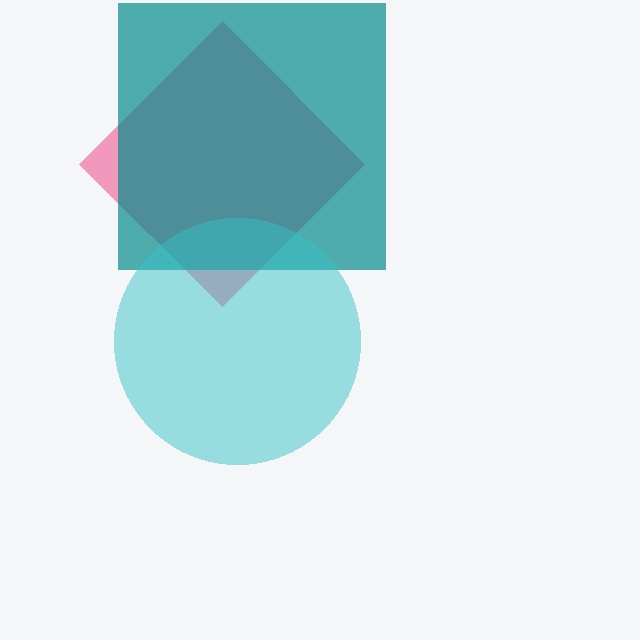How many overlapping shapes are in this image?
There are 3 overlapping shapes in the image.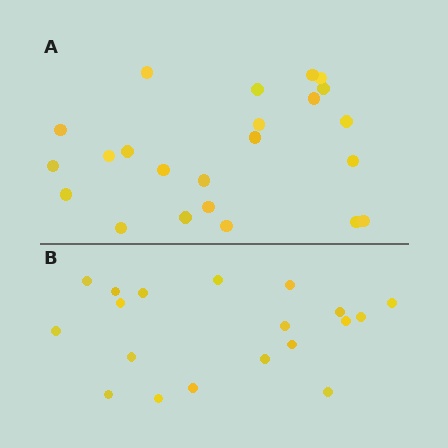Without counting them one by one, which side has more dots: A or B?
Region A (the top region) has more dots.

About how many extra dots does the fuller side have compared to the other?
Region A has about 4 more dots than region B.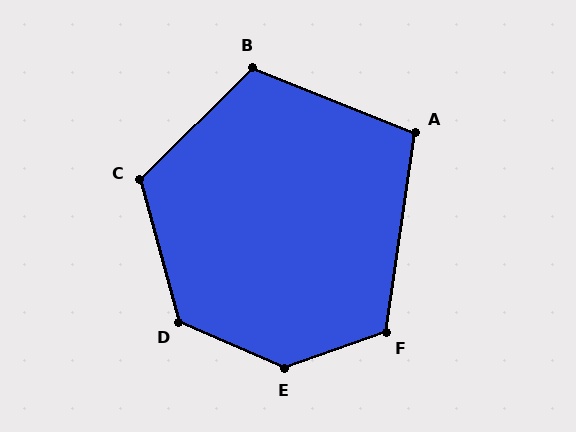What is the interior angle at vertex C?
Approximately 120 degrees (obtuse).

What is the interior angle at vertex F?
Approximately 118 degrees (obtuse).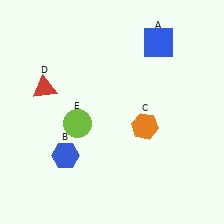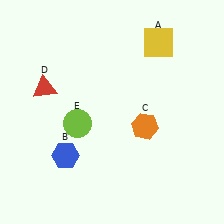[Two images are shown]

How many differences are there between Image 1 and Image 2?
There is 1 difference between the two images.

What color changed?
The square (A) changed from blue in Image 1 to yellow in Image 2.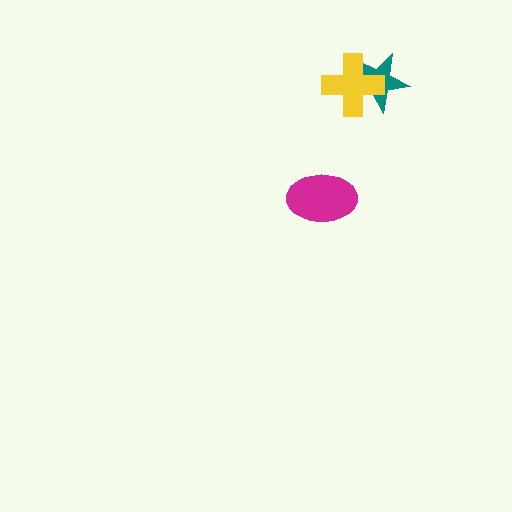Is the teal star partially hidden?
Yes, it is partially covered by another shape.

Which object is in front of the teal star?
The yellow cross is in front of the teal star.